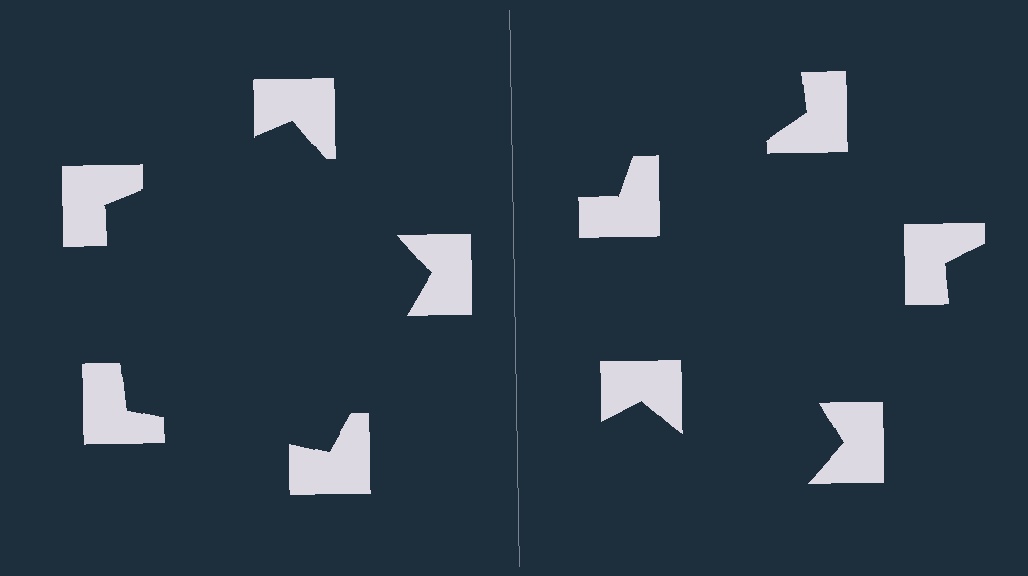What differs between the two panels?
The notched squares are positioned identically on both sides; only the wedge orientations differ. On the left they align to a pentagon; on the right they are misaligned.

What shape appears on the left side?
An illusory pentagon.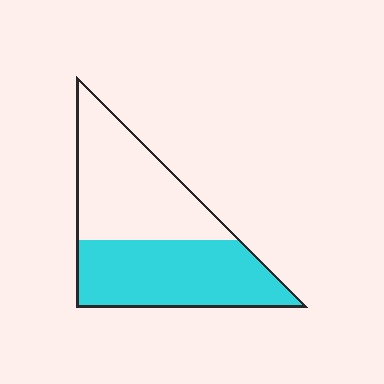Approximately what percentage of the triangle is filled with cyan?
Approximately 50%.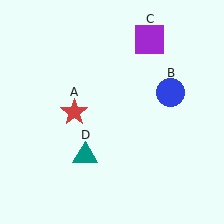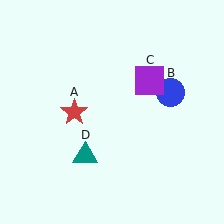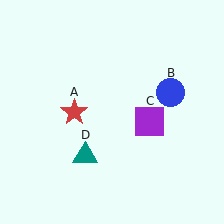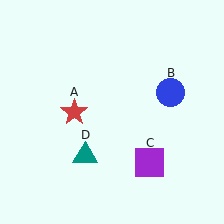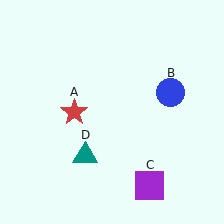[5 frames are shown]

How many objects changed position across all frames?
1 object changed position: purple square (object C).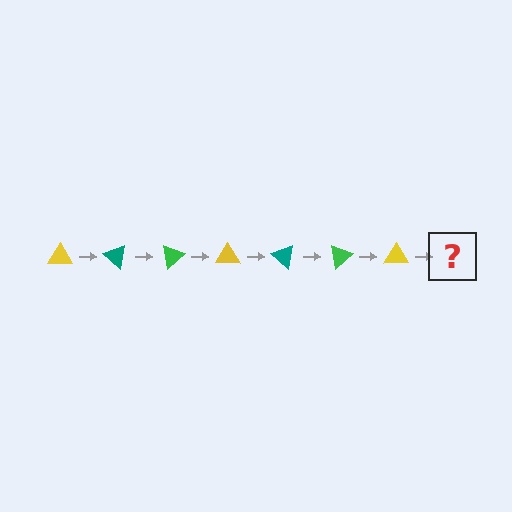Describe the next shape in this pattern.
It should be a teal triangle, rotated 280 degrees from the start.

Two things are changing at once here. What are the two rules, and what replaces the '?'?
The two rules are that it rotates 40 degrees each step and the color cycles through yellow, teal, and green. The '?' should be a teal triangle, rotated 280 degrees from the start.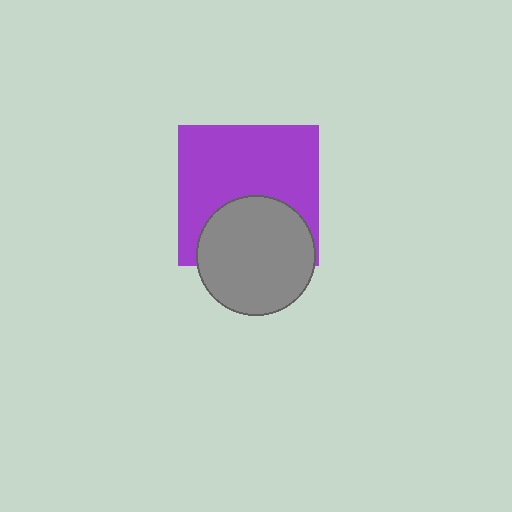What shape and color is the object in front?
The object in front is a gray circle.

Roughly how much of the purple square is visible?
Most of it is visible (roughly 65%).